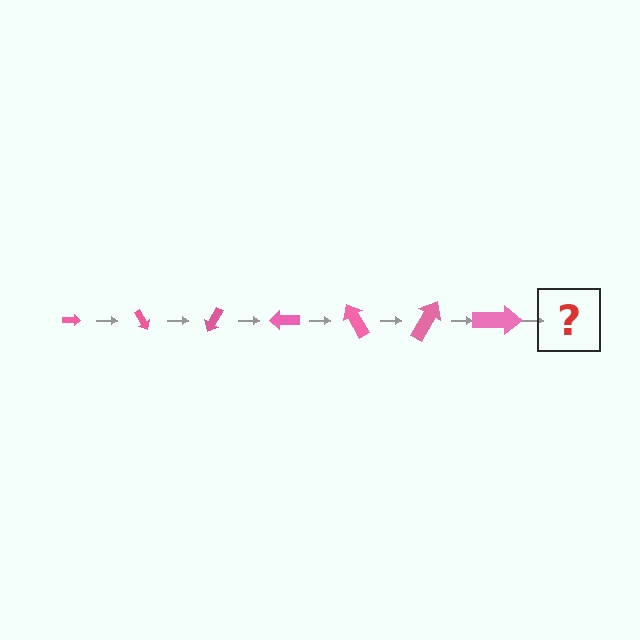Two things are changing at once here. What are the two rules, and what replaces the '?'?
The two rules are that the arrow grows larger each step and it rotates 60 degrees each step. The '?' should be an arrow, larger than the previous one and rotated 420 degrees from the start.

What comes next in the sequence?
The next element should be an arrow, larger than the previous one and rotated 420 degrees from the start.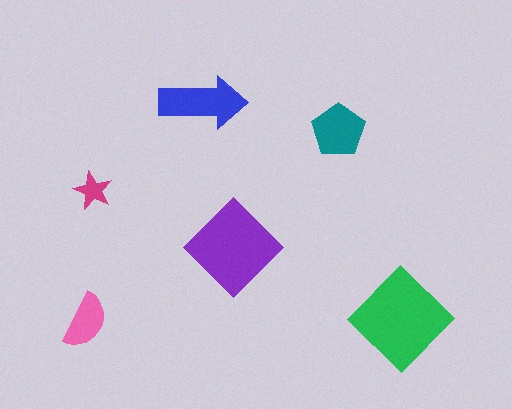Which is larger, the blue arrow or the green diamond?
The green diamond.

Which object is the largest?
The green diamond.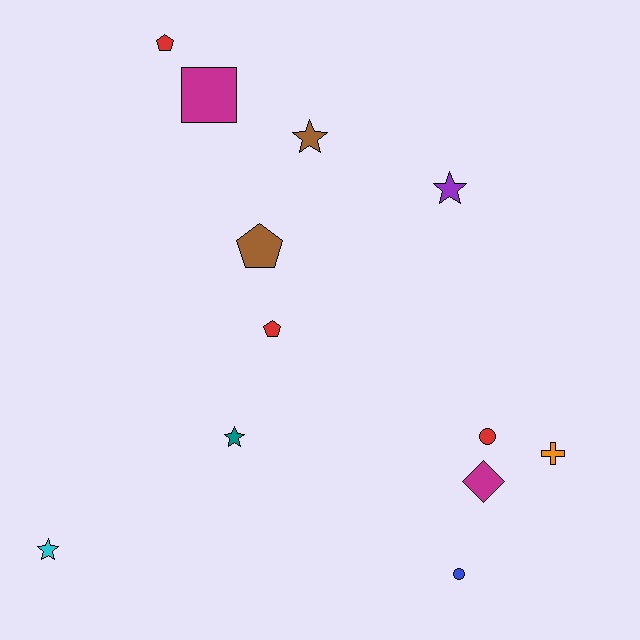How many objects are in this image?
There are 12 objects.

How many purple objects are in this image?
There is 1 purple object.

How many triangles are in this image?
There are no triangles.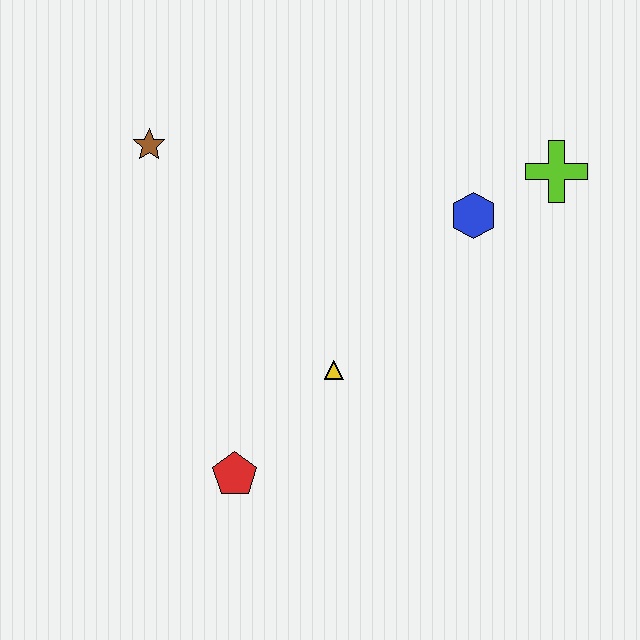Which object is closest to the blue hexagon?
The lime cross is closest to the blue hexagon.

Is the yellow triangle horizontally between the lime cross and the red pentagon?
Yes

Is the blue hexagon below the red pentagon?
No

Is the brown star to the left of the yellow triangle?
Yes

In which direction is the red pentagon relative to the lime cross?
The red pentagon is to the left of the lime cross.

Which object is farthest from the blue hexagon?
The red pentagon is farthest from the blue hexagon.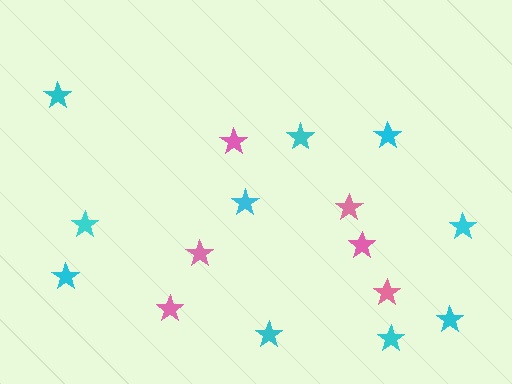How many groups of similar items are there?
There are 2 groups: one group of cyan stars (10) and one group of pink stars (6).